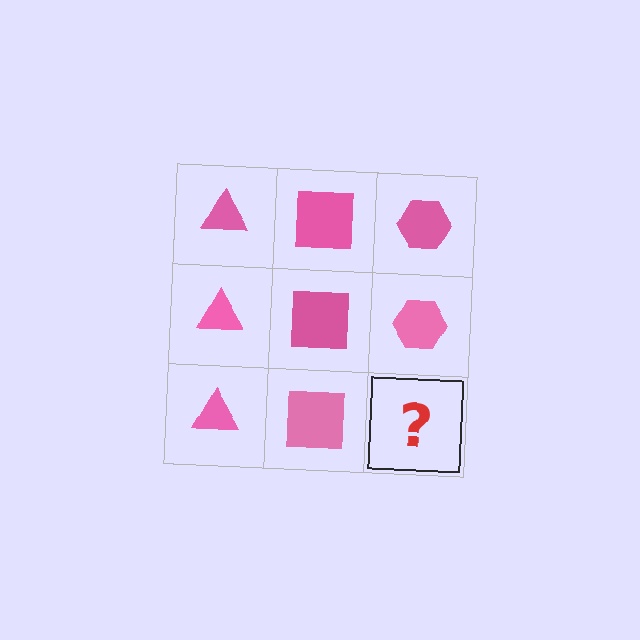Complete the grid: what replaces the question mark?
The question mark should be replaced with a pink hexagon.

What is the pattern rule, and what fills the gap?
The rule is that each column has a consistent shape. The gap should be filled with a pink hexagon.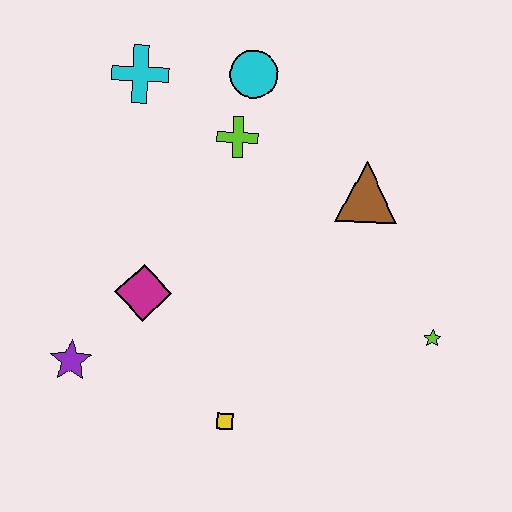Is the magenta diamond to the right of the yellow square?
No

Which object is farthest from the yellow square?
The cyan cross is farthest from the yellow square.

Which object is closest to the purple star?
The magenta diamond is closest to the purple star.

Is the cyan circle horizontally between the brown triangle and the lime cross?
Yes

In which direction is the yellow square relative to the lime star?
The yellow square is to the left of the lime star.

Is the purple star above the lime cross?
No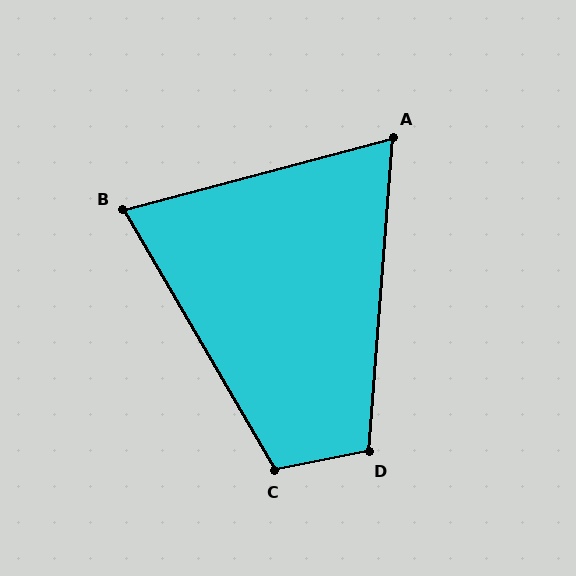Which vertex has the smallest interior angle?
A, at approximately 71 degrees.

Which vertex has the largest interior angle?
C, at approximately 109 degrees.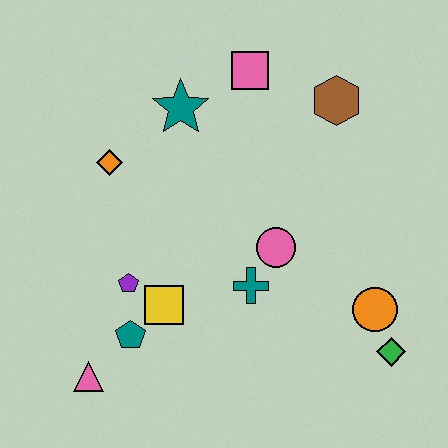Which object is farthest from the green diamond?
The orange diamond is farthest from the green diamond.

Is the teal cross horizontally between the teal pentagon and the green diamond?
Yes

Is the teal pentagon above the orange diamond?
No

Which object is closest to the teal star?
The pink square is closest to the teal star.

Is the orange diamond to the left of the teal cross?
Yes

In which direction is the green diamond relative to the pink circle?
The green diamond is to the right of the pink circle.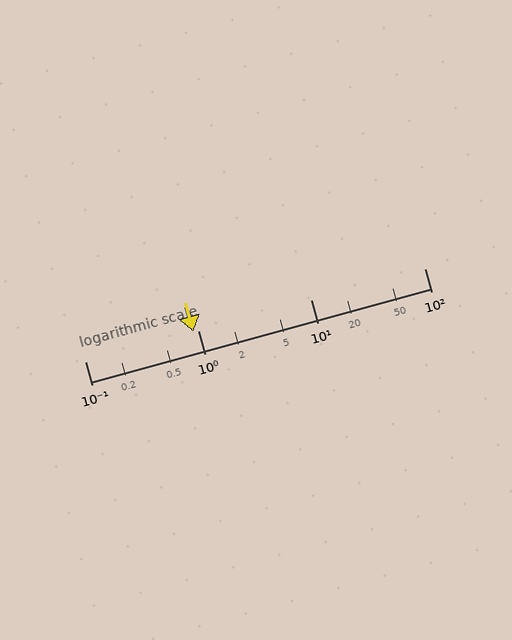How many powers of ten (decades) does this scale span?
The scale spans 3 decades, from 0.1 to 100.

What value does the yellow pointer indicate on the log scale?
The pointer indicates approximately 0.91.